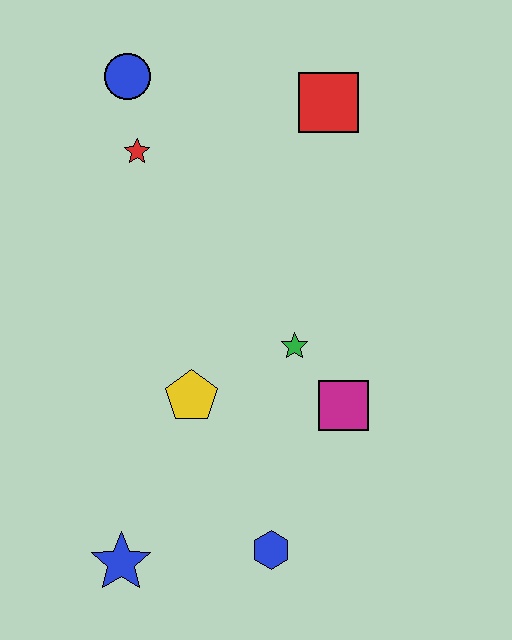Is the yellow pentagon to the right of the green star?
No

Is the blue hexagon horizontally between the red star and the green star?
Yes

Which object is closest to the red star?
The blue circle is closest to the red star.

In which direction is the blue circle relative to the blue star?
The blue circle is above the blue star.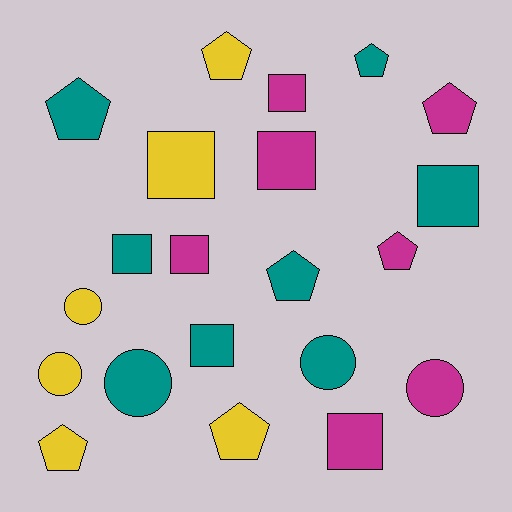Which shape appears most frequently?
Square, with 8 objects.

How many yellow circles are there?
There are 2 yellow circles.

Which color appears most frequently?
Teal, with 8 objects.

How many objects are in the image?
There are 21 objects.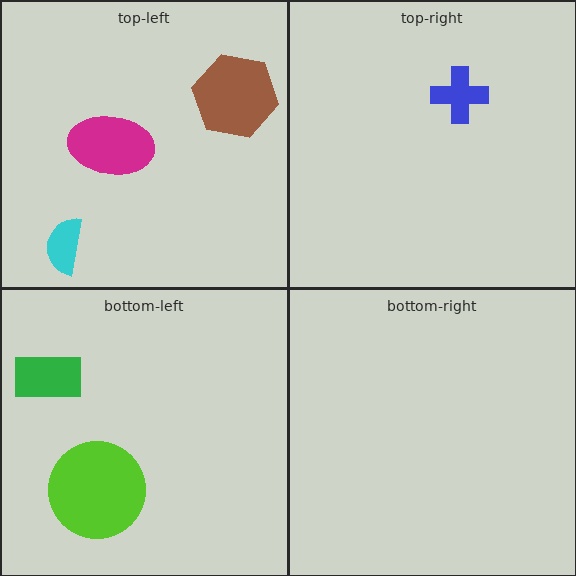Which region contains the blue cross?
The top-right region.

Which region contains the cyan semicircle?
The top-left region.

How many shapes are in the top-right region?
1.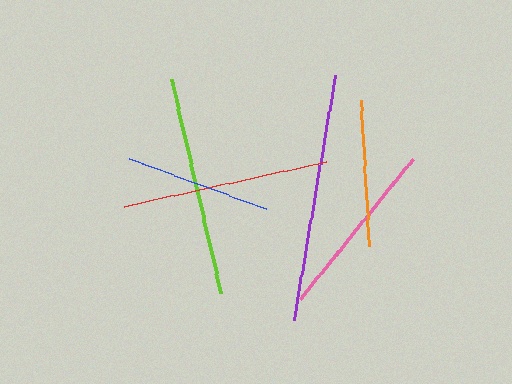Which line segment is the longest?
The purple line is the longest at approximately 248 pixels.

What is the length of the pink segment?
The pink segment is approximately 180 pixels long.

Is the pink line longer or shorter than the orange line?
The pink line is longer than the orange line.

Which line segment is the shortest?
The orange line is the shortest at approximately 146 pixels.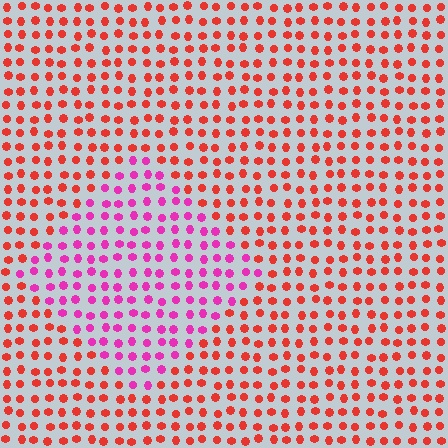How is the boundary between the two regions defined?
The boundary is defined purely by a slight shift in hue (about 46 degrees). Spacing, size, and orientation are identical on both sides.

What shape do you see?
I see a diamond.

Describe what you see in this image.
The image is filled with small red elements in a uniform arrangement. A diamond-shaped region is visible where the elements are tinted to a slightly different hue, forming a subtle color boundary.